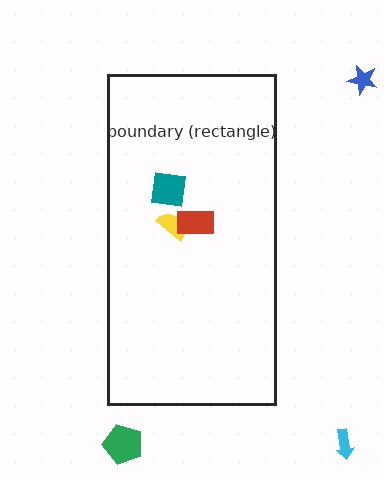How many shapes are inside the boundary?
3 inside, 3 outside.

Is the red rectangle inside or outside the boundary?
Inside.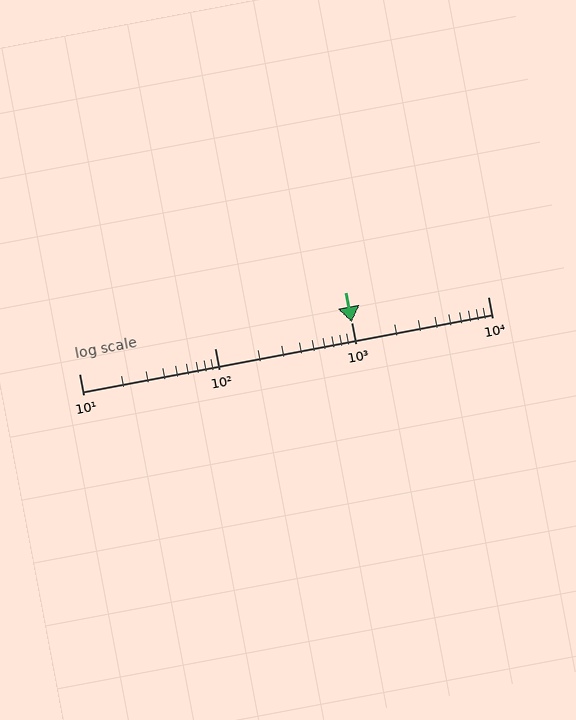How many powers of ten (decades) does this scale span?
The scale spans 3 decades, from 10 to 10000.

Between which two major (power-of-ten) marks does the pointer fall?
The pointer is between 1000 and 10000.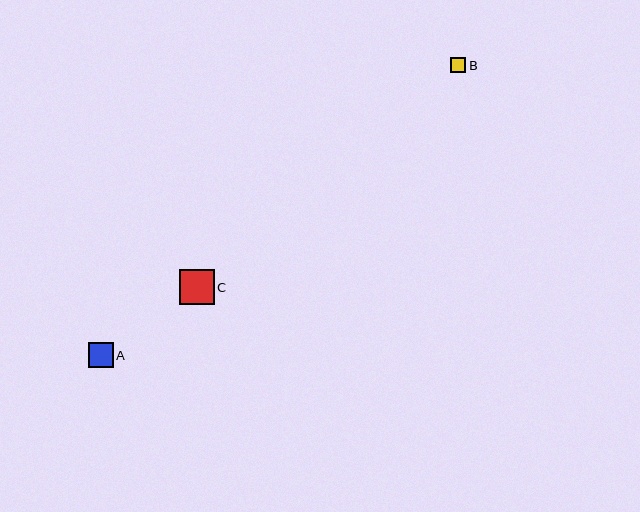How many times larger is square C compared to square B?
Square C is approximately 2.3 times the size of square B.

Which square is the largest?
Square C is the largest with a size of approximately 35 pixels.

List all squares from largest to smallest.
From largest to smallest: C, A, B.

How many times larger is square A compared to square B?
Square A is approximately 1.6 times the size of square B.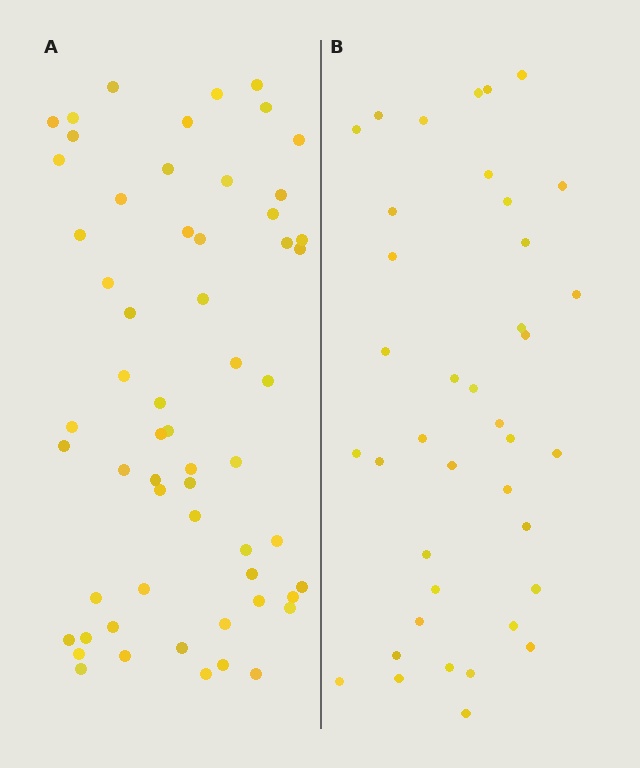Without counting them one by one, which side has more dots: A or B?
Region A (the left region) has more dots.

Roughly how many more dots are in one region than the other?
Region A has approximately 20 more dots than region B.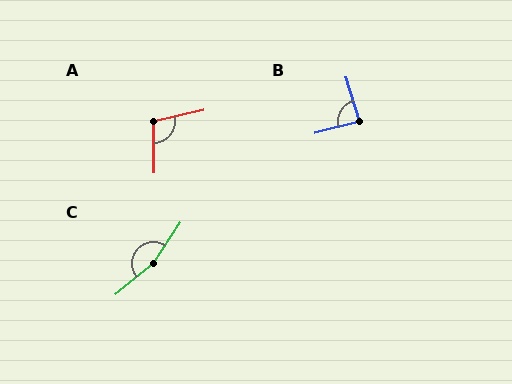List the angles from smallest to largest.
B (88°), A (102°), C (164°).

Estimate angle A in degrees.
Approximately 102 degrees.